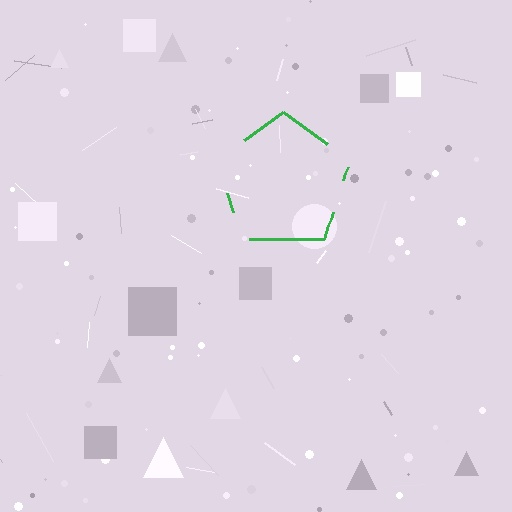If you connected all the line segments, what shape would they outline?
They would outline a pentagon.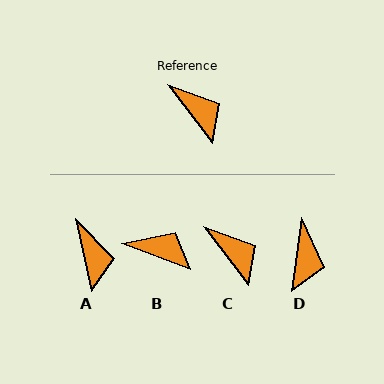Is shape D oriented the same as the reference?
No, it is off by about 45 degrees.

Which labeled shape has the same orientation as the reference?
C.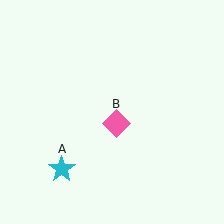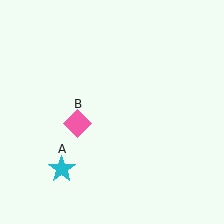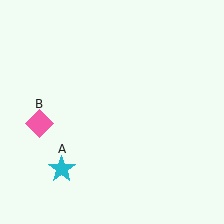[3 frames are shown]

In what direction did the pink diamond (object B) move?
The pink diamond (object B) moved left.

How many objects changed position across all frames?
1 object changed position: pink diamond (object B).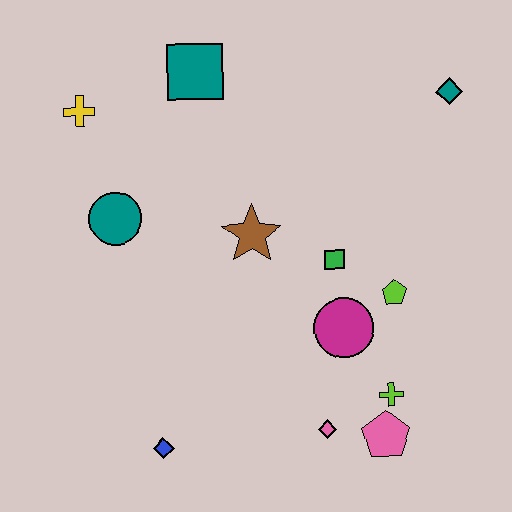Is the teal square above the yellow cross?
Yes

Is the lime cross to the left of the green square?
No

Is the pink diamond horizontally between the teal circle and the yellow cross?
No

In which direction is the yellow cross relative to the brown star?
The yellow cross is to the left of the brown star.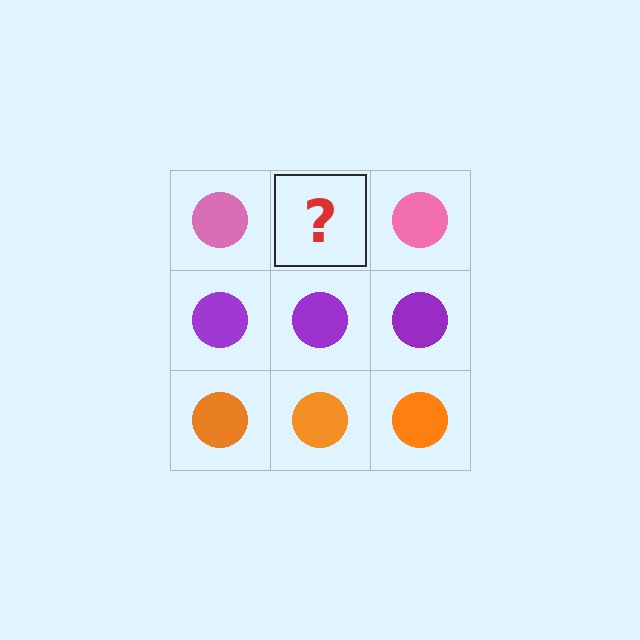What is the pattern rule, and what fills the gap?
The rule is that each row has a consistent color. The gap should be filled with a pink circle.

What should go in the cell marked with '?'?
The missing cell should contain a pink circle.